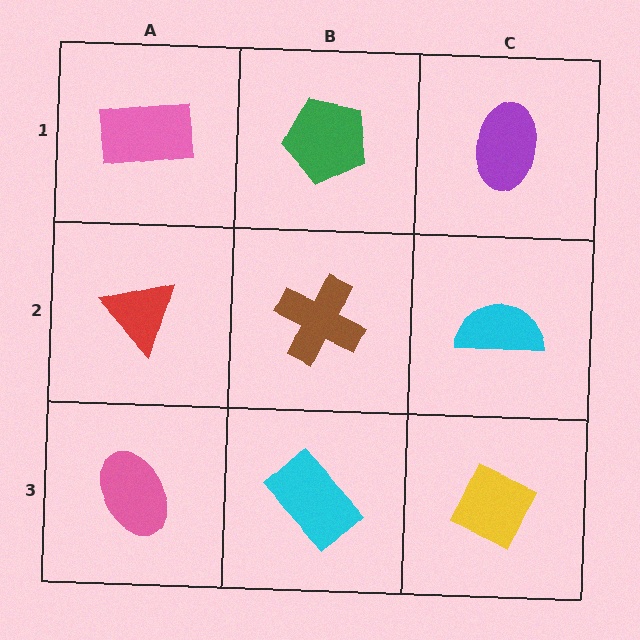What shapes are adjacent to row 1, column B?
A brown cross (row 2, column B), a pink rectangle (row 1, column A), a purple ellipse (row 1, column C).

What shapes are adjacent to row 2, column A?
A pink rectangle (row 1, column A), a pink ellipse (row 3, column A), a brown cross (row 2, column B).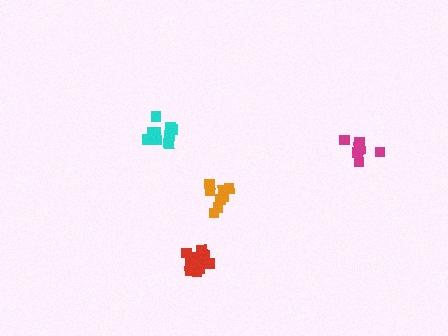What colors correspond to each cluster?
The clusters are colored: red, cyan, magenta, orange.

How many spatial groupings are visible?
There are 4 spatial groupings.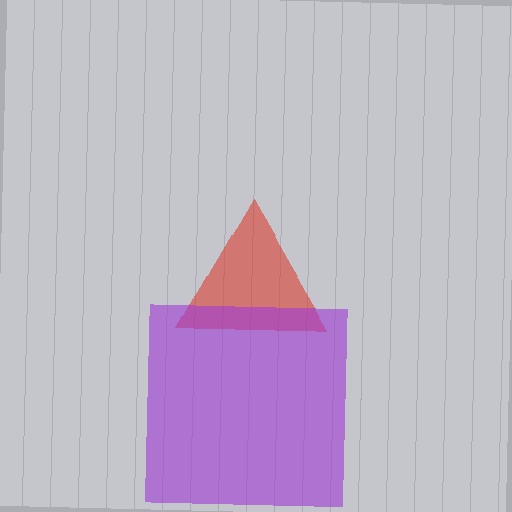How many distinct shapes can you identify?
There are 2 distinct shapes: a red triangle, a purple square.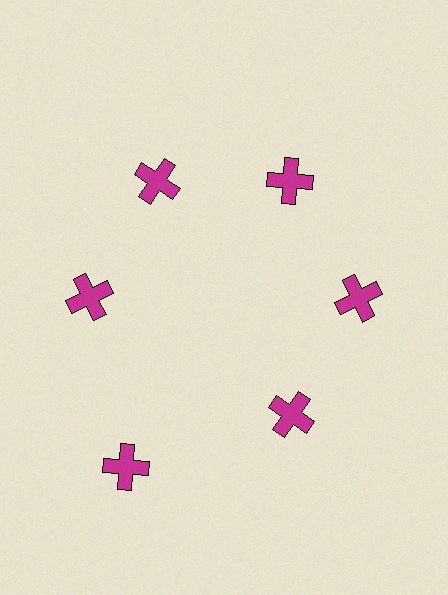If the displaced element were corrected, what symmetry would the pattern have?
It would have 6-fold rotational symmetry — the pattern would map onto itself every 60 degrees.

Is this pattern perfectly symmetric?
No. The 6 magenta crosses are arranged in a ring, but one element near the 7 o'clock position is pushed outward from the center, breaking the 6-fold rotational symmetry.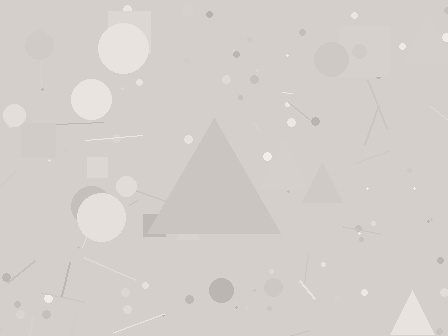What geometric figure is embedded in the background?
A triangle is embedded in the background.